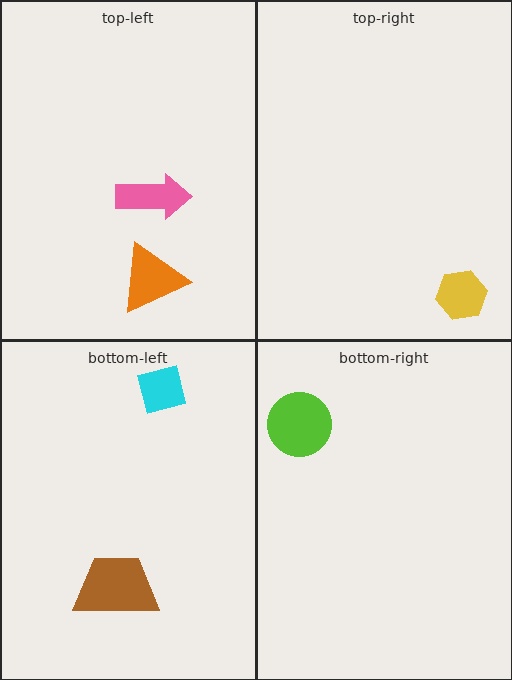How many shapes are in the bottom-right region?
1.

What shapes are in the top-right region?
The yellow hexagon.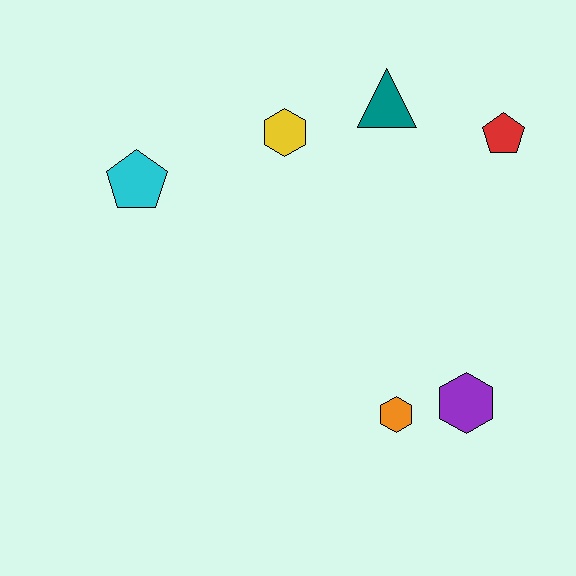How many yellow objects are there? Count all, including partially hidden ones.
There is 1 yellow object.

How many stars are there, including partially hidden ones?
There are no stars.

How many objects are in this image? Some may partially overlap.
There are 6 objects.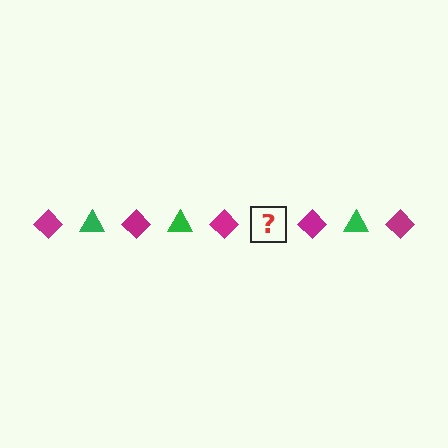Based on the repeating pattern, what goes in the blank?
The blank should be a green triangle.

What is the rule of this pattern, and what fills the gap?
The rule is that the pattern alternates between magenta diamond and green triangle. The gap should be filled with a green triangle.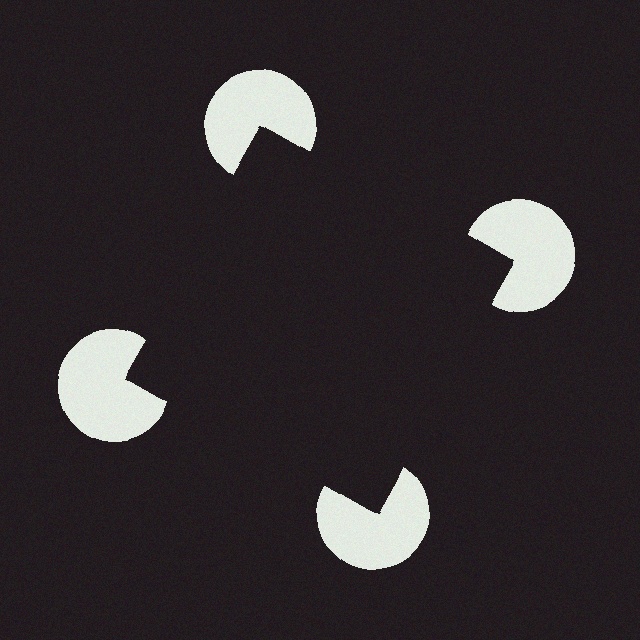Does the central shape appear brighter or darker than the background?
It typically appears slightly darker than the background, even though no actual brightness change is drawn.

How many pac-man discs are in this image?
There are 4 — one at each vertex of the illusory square.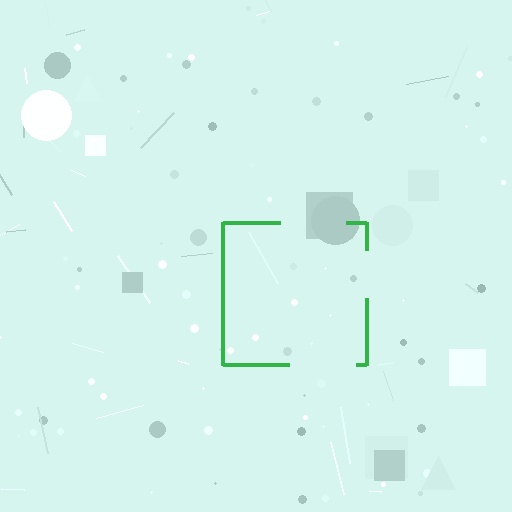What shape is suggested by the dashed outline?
The dashed outline suggests a square.